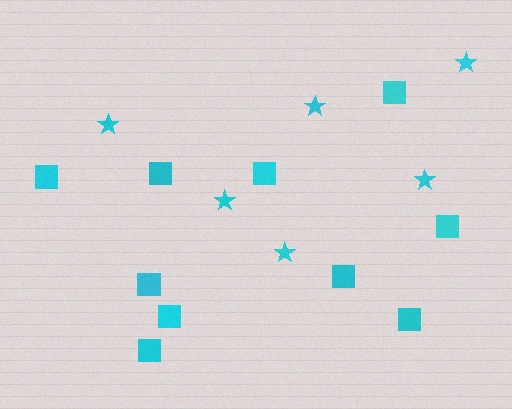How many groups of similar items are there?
There are 2 groups: one group of squares (10) and one group of stars (6).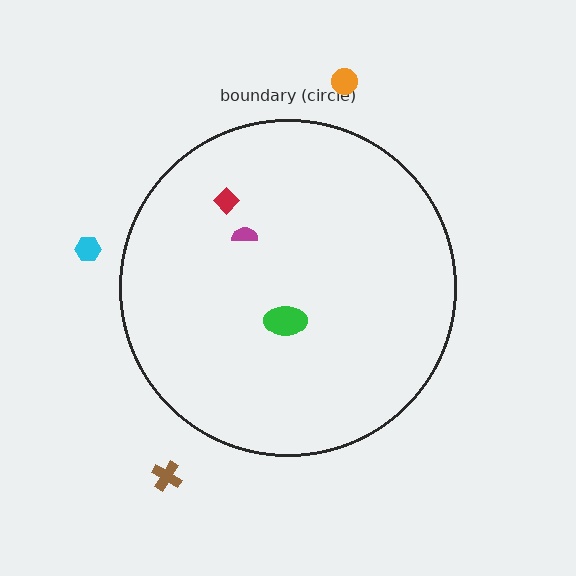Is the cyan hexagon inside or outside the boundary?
Outside.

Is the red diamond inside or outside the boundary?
Inside.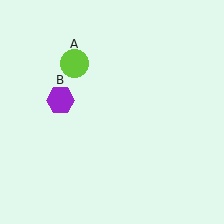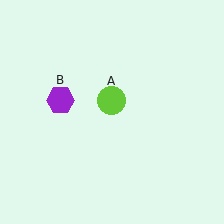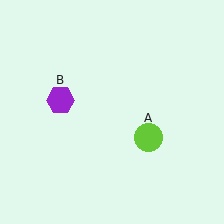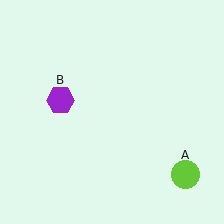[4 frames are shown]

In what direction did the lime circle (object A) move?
The lime circle (object A) moved down and to the right.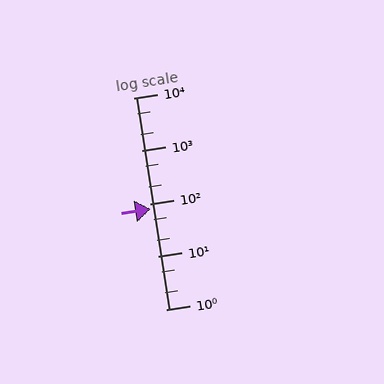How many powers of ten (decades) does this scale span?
The scale spans 4 decades, from 1 to 10000.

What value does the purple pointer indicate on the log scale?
The pointer indicates approximately 79.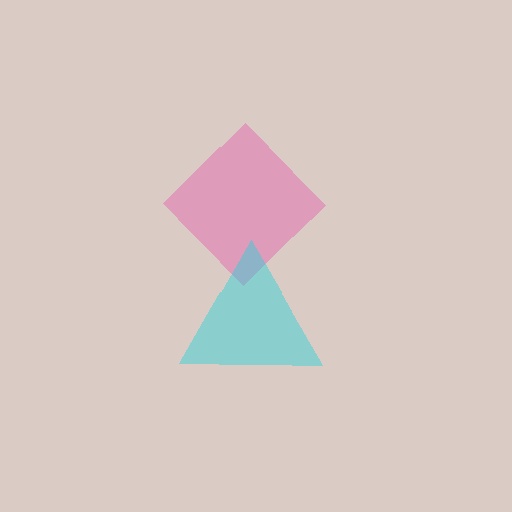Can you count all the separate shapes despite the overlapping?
Yes, there are 2 separate shapes.